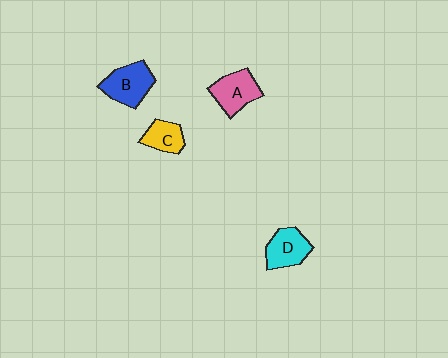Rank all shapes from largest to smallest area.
From largest to smallest: B (blue), A (pink), D (cyan), C (yellow).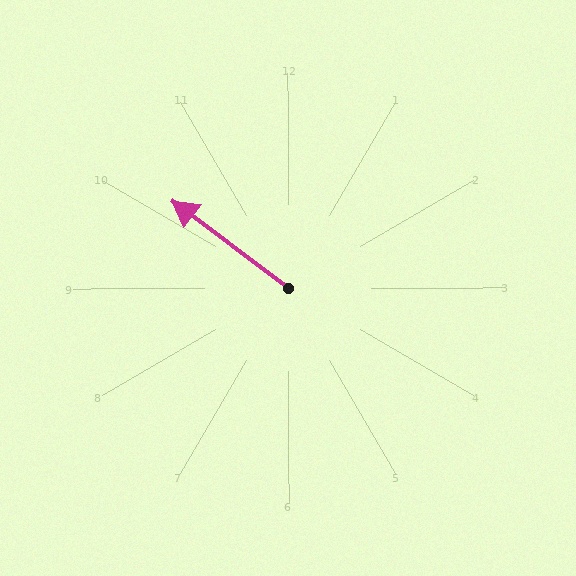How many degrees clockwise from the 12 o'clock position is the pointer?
Approximately 307 degrees.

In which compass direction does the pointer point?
Northwest.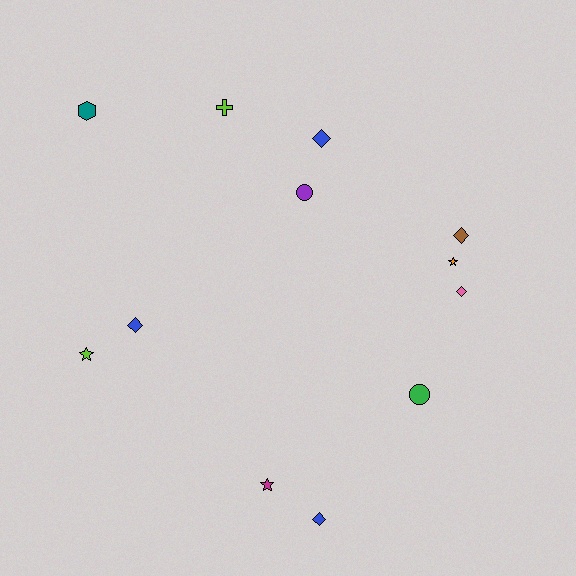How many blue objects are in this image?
There are 3 blue objects.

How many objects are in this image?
There are 12 objects.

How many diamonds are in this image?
There are 5 diamonds.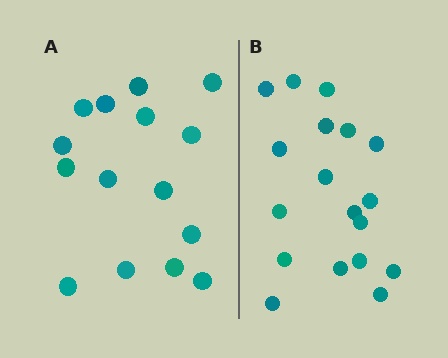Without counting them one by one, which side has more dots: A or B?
Region B (the right region) has more dots.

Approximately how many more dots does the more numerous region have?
Region B has just a few more — roughly 2 or 3 more dots than region A.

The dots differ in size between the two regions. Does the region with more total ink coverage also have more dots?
No. Region A has more total ink coverage because its dots are larger, but region B actually contains more individual dots. Total area can be misleading — the number of items is what matters here.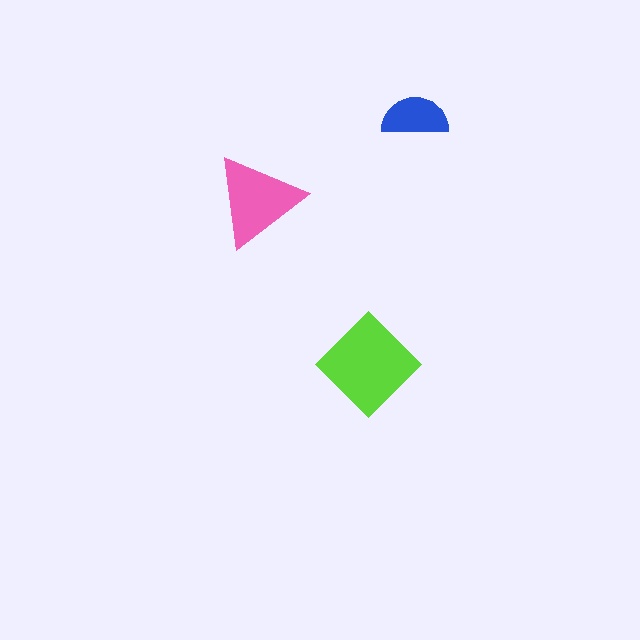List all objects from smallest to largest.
The blue semicircle, the pink triangle, the lime diamond.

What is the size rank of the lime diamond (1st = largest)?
1st.